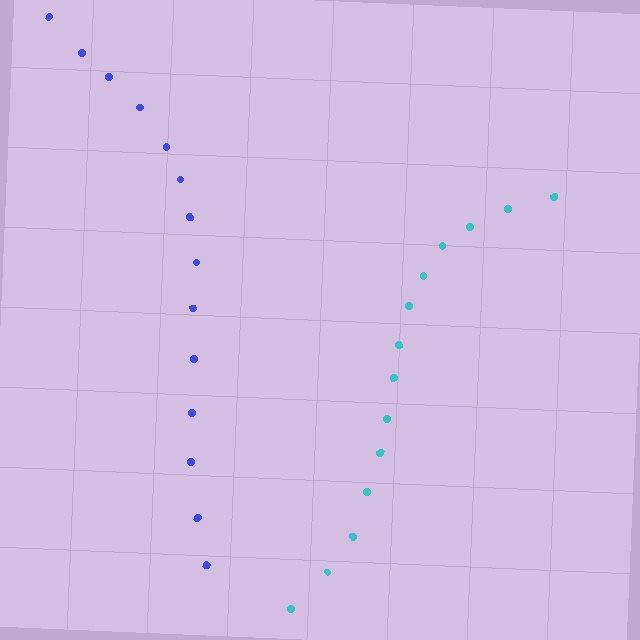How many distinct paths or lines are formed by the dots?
There are 2 distinct paths.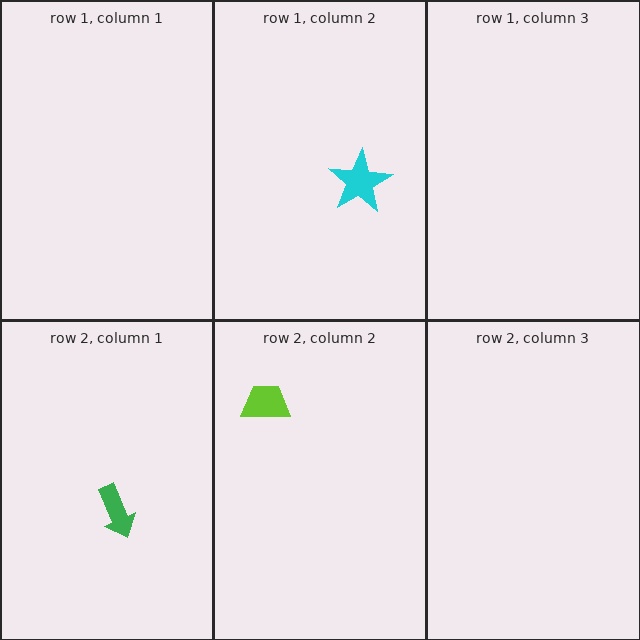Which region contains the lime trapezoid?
The row 2, column 2 region.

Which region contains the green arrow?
The row 2, column 1 region.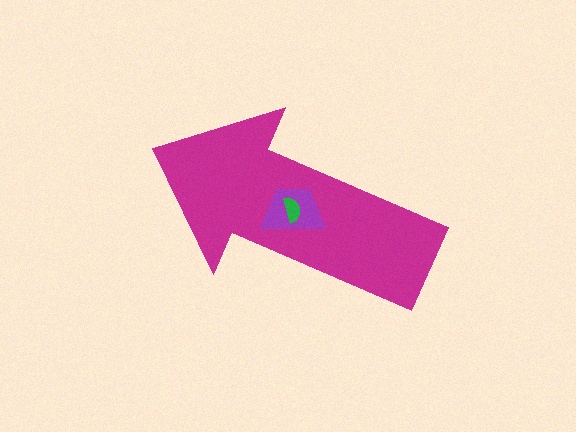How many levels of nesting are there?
3.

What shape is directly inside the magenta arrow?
The purple trapezoid.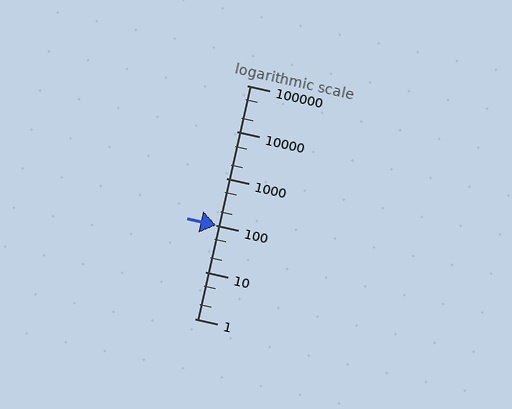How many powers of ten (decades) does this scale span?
The scale spans 5 decades, from 1 to 100000.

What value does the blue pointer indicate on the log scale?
The pointer indicates approximately 100.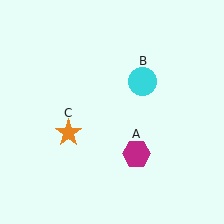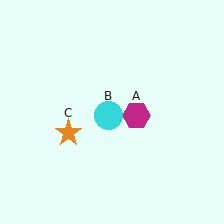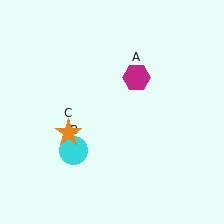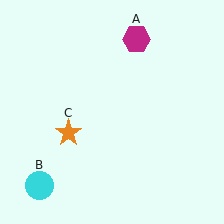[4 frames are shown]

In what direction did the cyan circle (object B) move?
The cyan circle (object B) moved down and to the left.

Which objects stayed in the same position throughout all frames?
Orange star (object C) remained stationary.